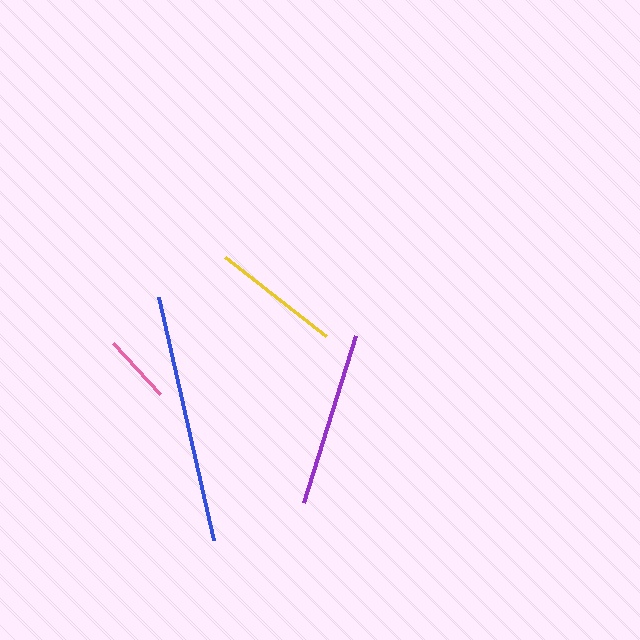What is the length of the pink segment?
The pink segment is approximately 69 pixels long.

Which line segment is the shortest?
The pink line is the shortest at approximately 69 pixels.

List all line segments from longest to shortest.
From longest to shortest: blue, purple, yellow, pink.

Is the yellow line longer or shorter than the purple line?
The purple line is longer than the yellow line.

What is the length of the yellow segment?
The yellow segment is approximately 128 pixels long.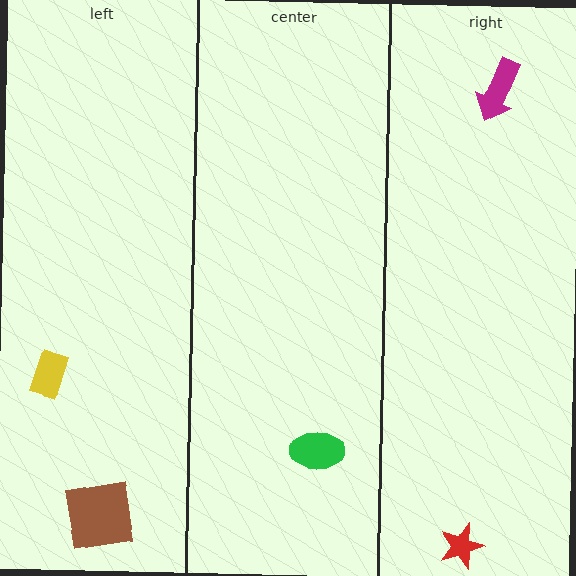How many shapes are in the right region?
2.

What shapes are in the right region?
The red star, the magenta arrow.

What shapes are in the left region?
The brown square, the yellow rectangle.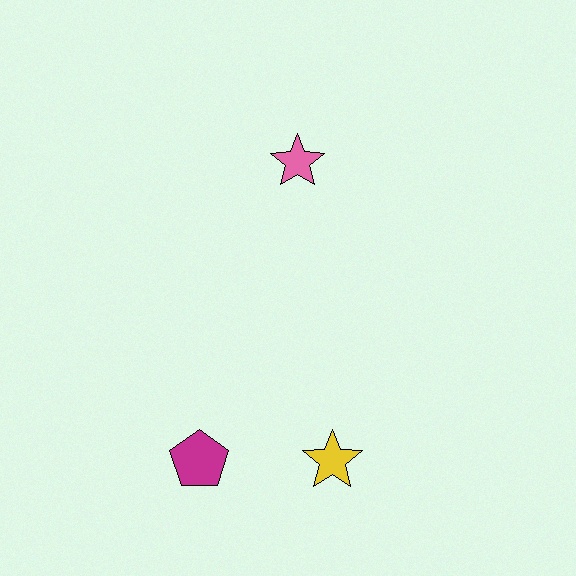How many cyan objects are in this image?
There are no cyan objects.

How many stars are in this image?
There are 2 stars.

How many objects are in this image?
There are 3 objects.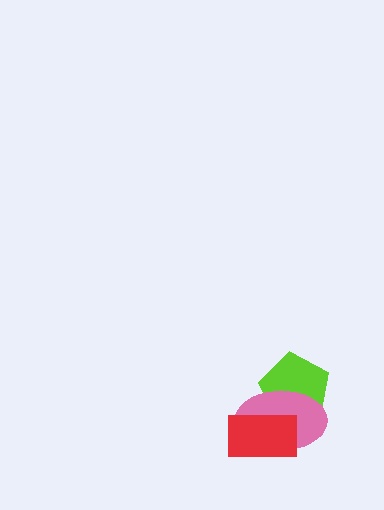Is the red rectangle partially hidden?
No, no other shape covers it.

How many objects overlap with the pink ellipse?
2 objects overlap with the pink ellipse.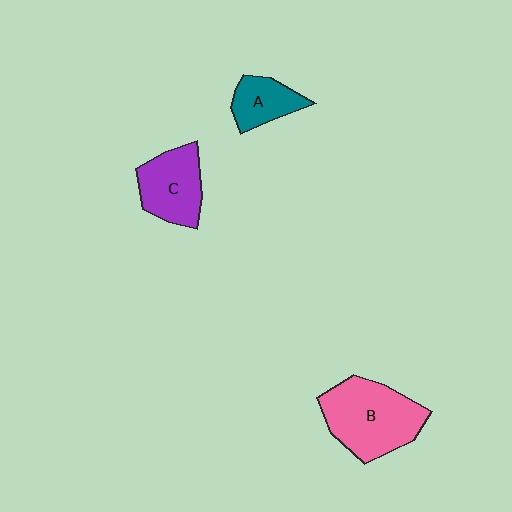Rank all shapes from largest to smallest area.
From largest to smallest: B (pink), C (purple), A (teal).